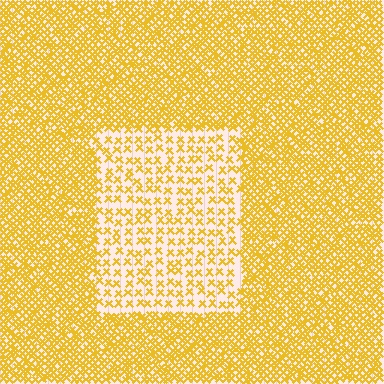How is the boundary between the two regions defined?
The boundary is defined by a change in element density (approximately 2.6x ratio). All elements are the same color, size, and shape.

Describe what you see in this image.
The image contains small yellow elements arranged at two different densities. A rectangle-shaped region is visible where the elements are less densely packed than the surrounding area.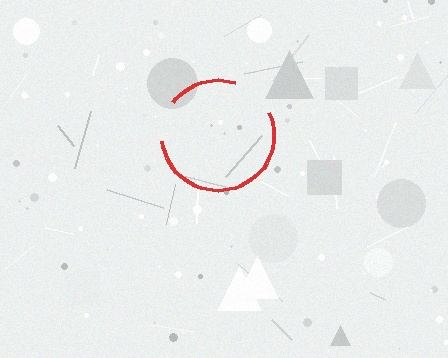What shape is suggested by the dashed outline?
The dashed outline suggests a circle.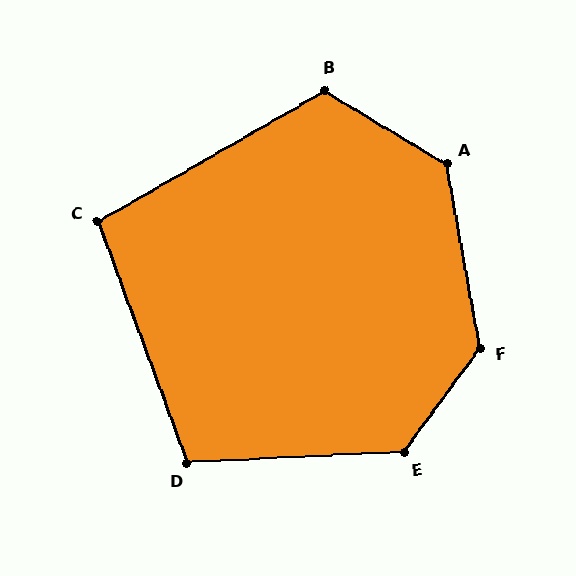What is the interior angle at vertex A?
Approximately 132 degrees (obtuse).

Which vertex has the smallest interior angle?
C, at approximately 100 degrees.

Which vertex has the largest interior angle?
F, at approximately 134 degrees.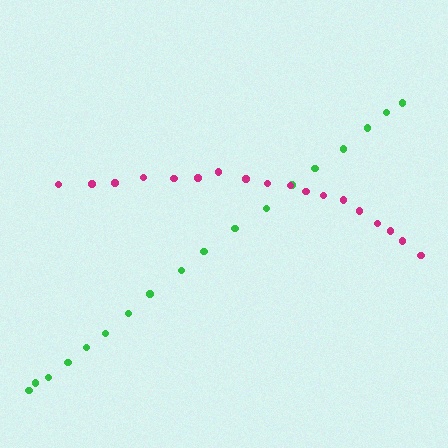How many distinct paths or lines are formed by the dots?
There are 2 distinct paths.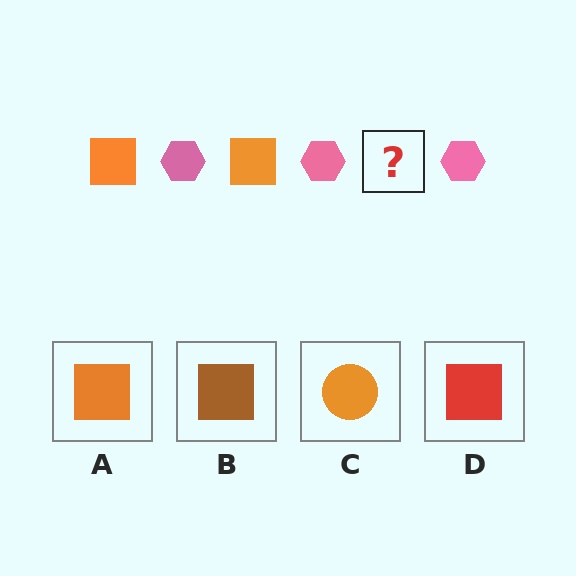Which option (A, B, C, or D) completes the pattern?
A.